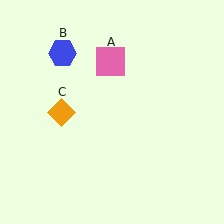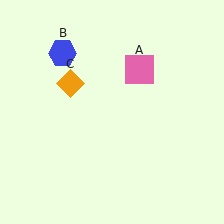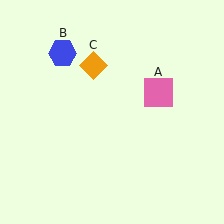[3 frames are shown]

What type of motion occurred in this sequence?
The pink square (object A), orange diamond (object C) rotated clockwise around the center of the scene.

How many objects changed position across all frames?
2 objects changed position: pink square (object A), orange diamond (object C).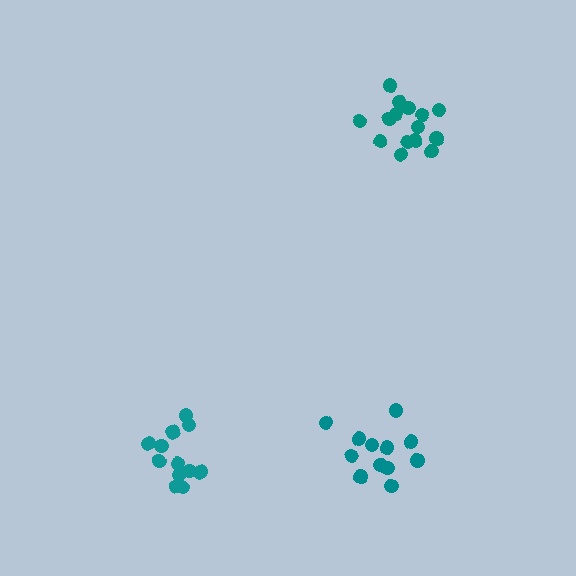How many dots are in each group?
Group 1: 12 dots, Group 2: 12 dots, Group 3: 15 dots (39 total).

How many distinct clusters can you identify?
There are 3 distinct clusters.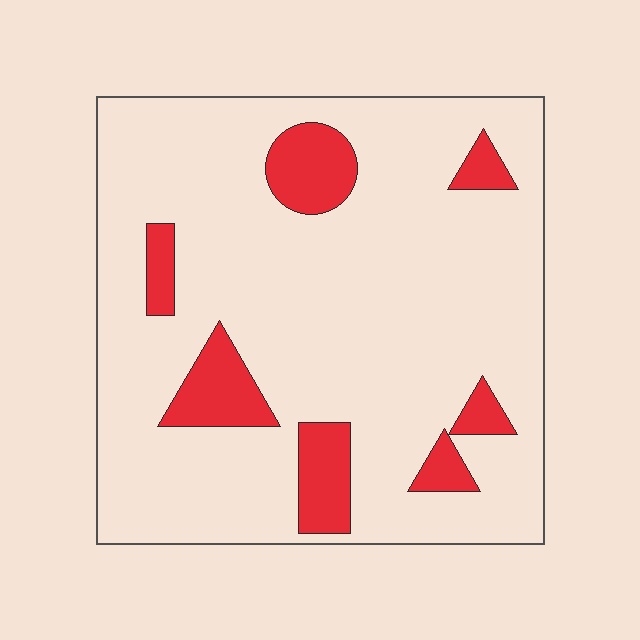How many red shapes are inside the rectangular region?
7.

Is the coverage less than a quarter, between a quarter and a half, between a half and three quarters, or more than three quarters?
Less than a quarter.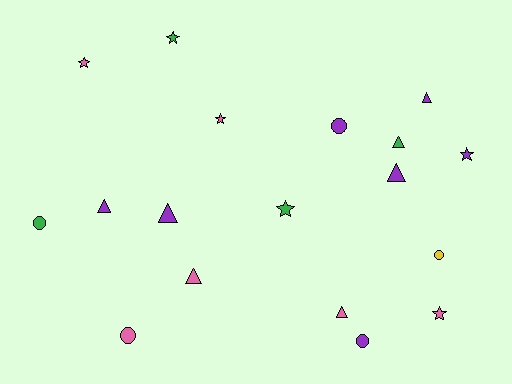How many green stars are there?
There are 2 green stars.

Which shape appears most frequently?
Triangle, with 7 objects.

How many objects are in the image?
There are 18 objects.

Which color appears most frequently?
Purple, with 7 objects.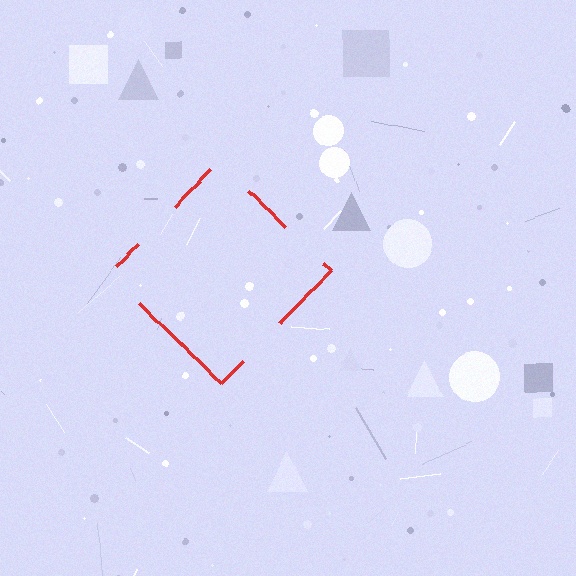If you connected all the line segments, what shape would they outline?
They would outline a diamond.